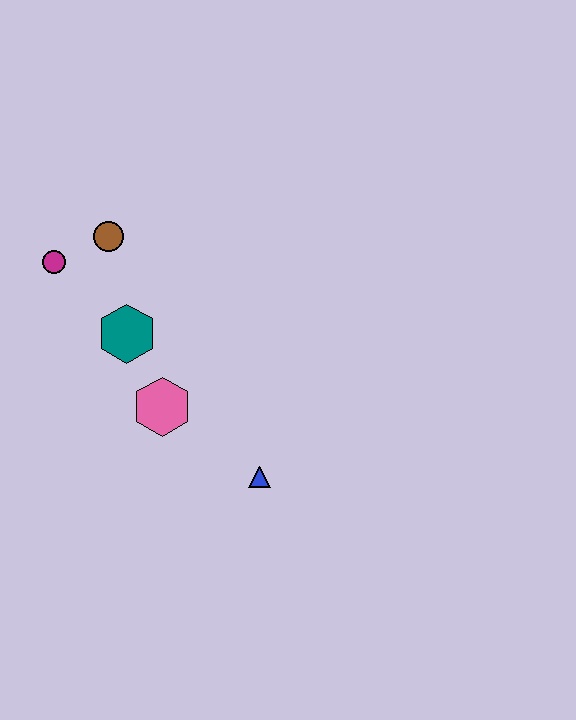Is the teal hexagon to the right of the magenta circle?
Yes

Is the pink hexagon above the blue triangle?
Yes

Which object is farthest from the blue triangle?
The magenta circle is farthest from the blue triangle.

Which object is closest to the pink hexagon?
The teal hexagon is closest to the pink hexagon.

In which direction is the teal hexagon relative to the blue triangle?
The teal hexagon is above the blue triangle.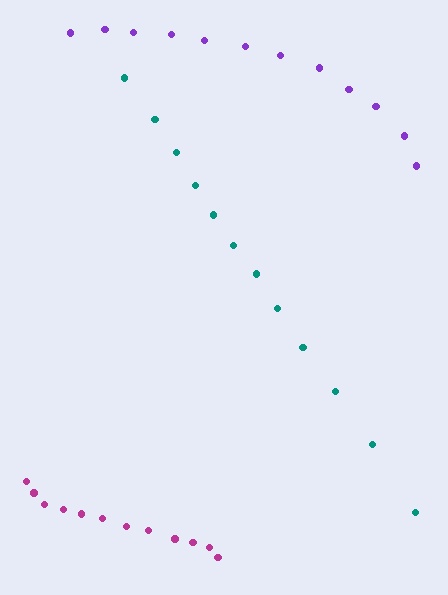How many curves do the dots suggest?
There are 3 distinct paths.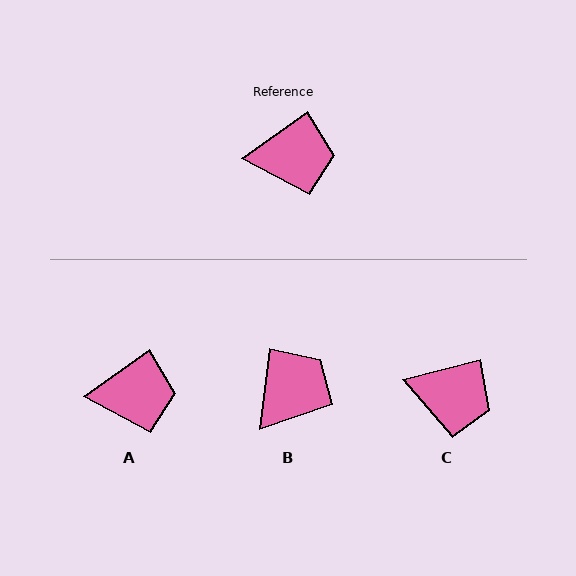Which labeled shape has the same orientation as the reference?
A.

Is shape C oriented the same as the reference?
No, it is off by about 21 degrees.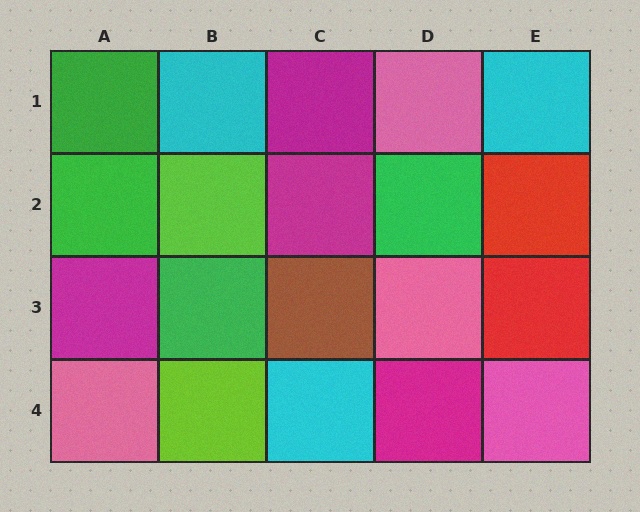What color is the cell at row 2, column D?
Green.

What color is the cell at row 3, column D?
Pink.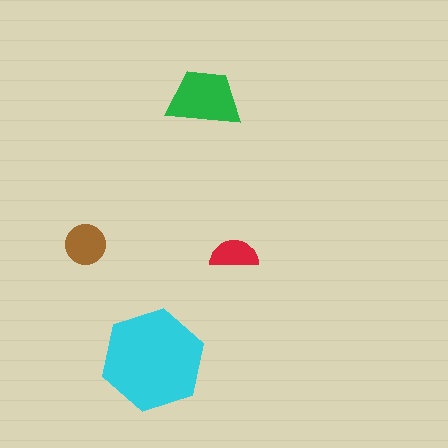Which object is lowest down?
The cyan hexagon is bottommost.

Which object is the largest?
The cyan hexagon.